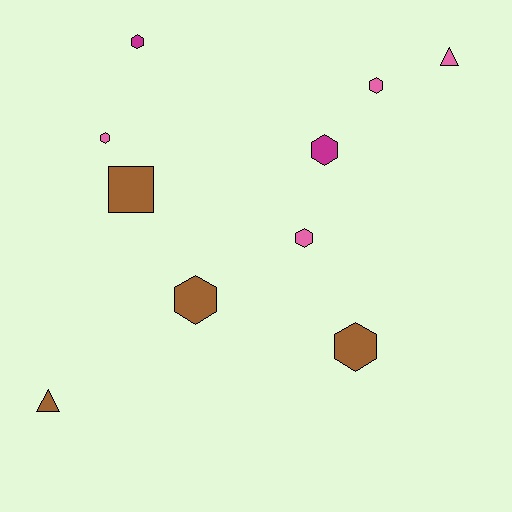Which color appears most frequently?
Pink, with 4 objects.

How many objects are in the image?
There are 10 objects.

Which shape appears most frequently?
Hexagon, with 7 objects.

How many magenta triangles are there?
There are no magenta triangles.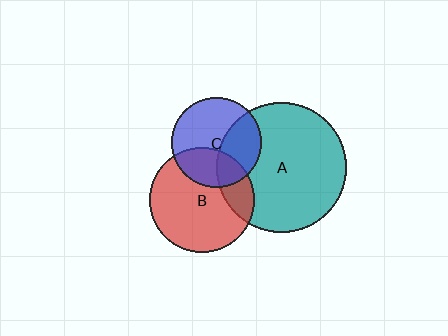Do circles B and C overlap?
Yes.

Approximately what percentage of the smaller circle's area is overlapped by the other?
Approximately 35%.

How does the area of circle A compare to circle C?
Approximately 2.1 times.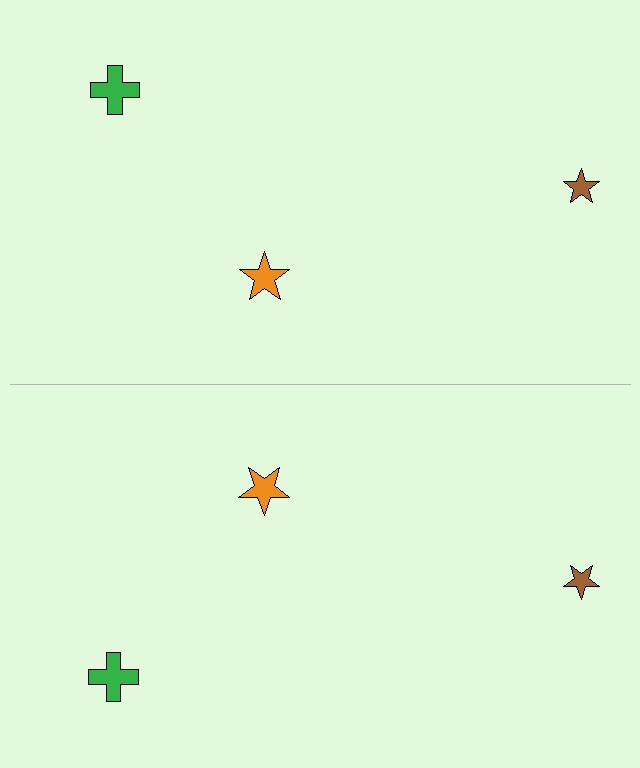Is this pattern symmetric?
Yes, this pattern has bilateral (reflection) symmetry.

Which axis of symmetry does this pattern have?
The pattern has a horizontal axis of symmetry running through the center of the image.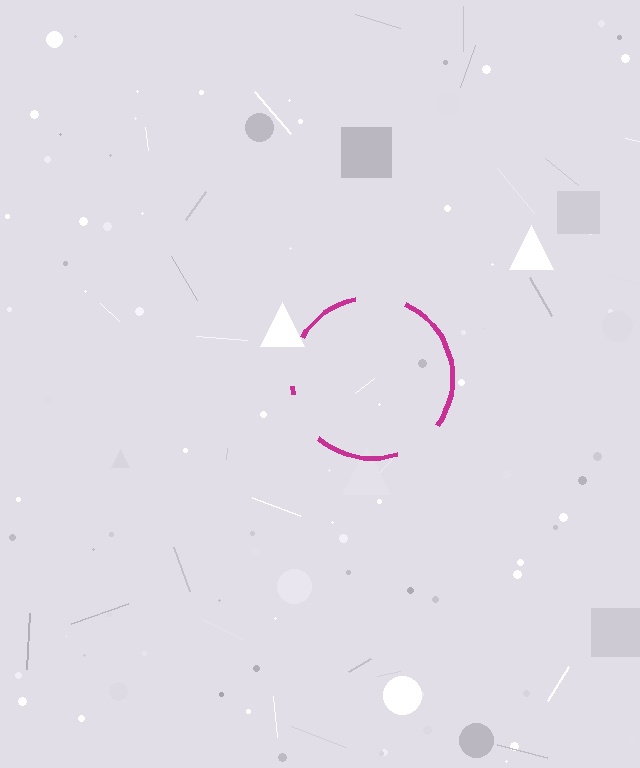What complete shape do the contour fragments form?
The contour fragments form a circle.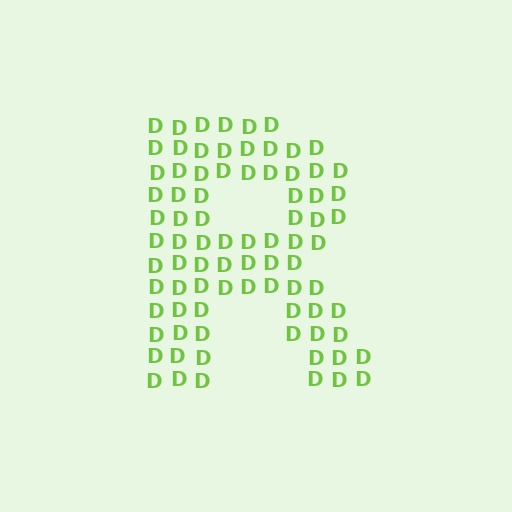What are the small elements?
The small elements are letter D's.